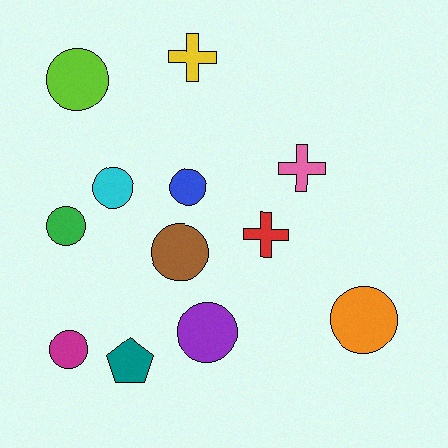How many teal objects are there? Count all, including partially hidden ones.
There is 1 teal object.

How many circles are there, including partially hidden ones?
There are 8 circles.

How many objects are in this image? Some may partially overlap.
There are 12 objects.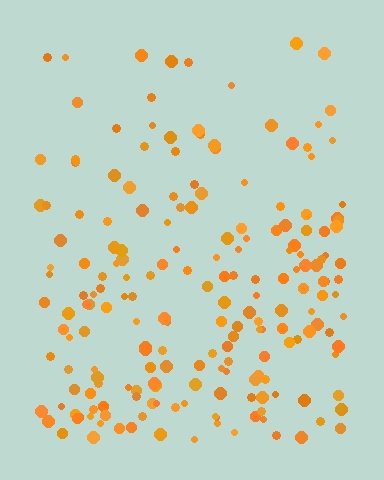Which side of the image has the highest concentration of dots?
The bottom.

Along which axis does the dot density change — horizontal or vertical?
Vertical.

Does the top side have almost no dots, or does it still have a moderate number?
Still a moderate number, just noticeably fewer than the bottom.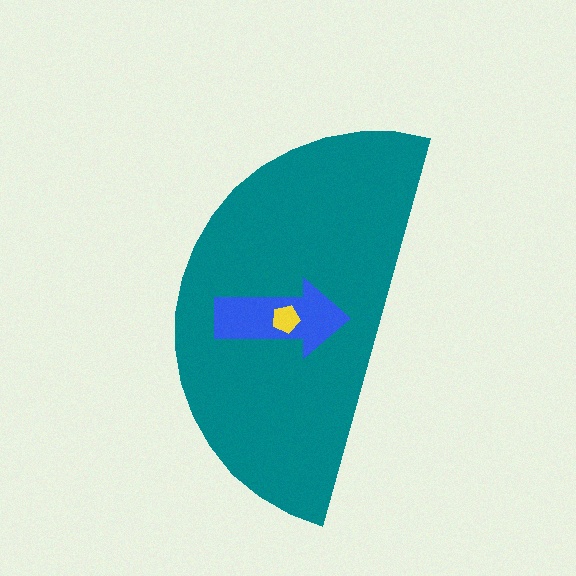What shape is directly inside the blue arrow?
The yellow pentagon.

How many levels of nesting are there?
3.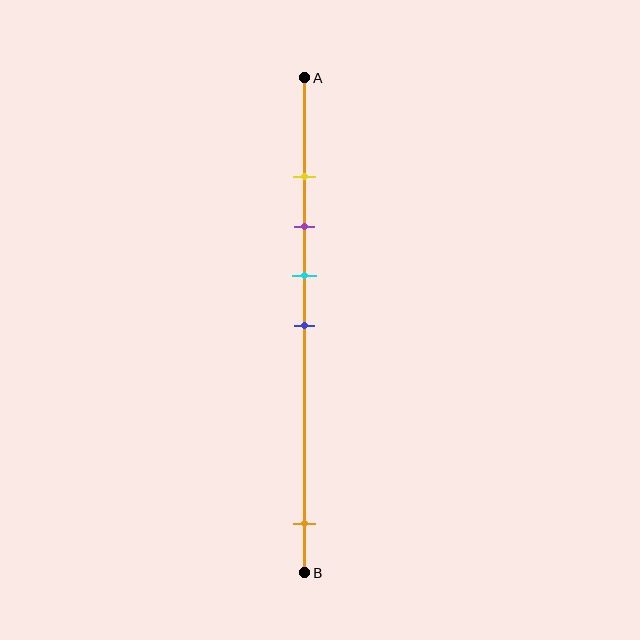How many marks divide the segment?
There are 5 marks dividing the segment.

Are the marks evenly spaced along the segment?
No, the marks are not evenly spaced.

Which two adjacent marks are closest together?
The yellow and purple marks are the closest adjacent pair.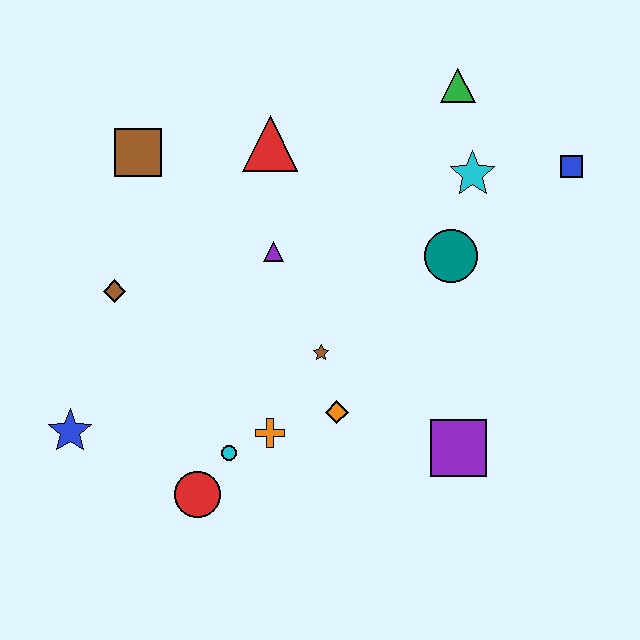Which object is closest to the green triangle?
The cyan star is closest to the green triangle.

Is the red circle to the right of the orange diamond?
No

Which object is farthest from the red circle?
The blue square is farthest from the red circle.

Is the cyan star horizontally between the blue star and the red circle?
No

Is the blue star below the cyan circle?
No